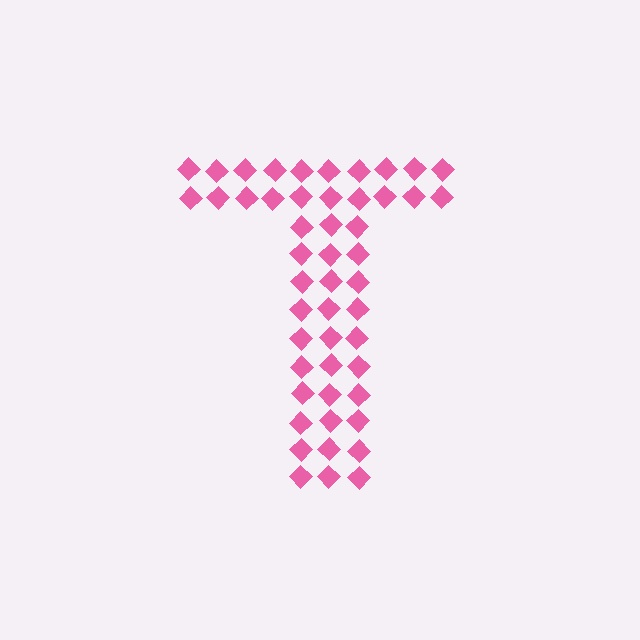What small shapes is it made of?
It is made of small diamonds.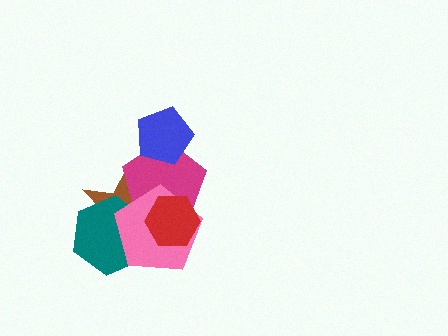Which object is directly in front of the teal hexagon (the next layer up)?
The magenta pentagon is directly in front of the teal hexagon.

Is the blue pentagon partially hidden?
No, no other shape covers it.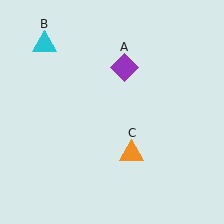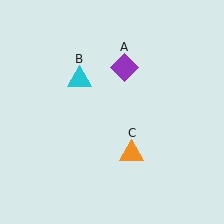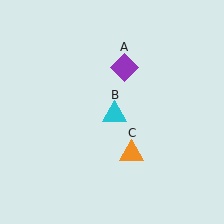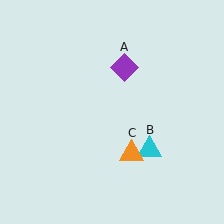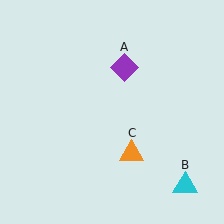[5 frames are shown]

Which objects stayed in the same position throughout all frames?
Purple diamond (object A) and orange triangle (object C) remained stationary.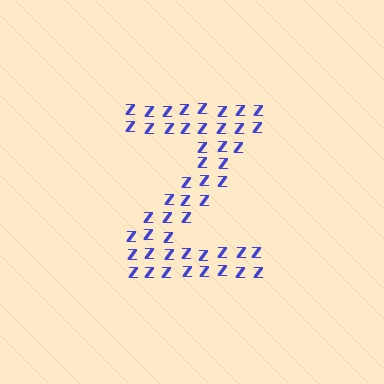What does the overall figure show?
The overall figure shows the letter Z.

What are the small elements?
The small elements are letter Z's.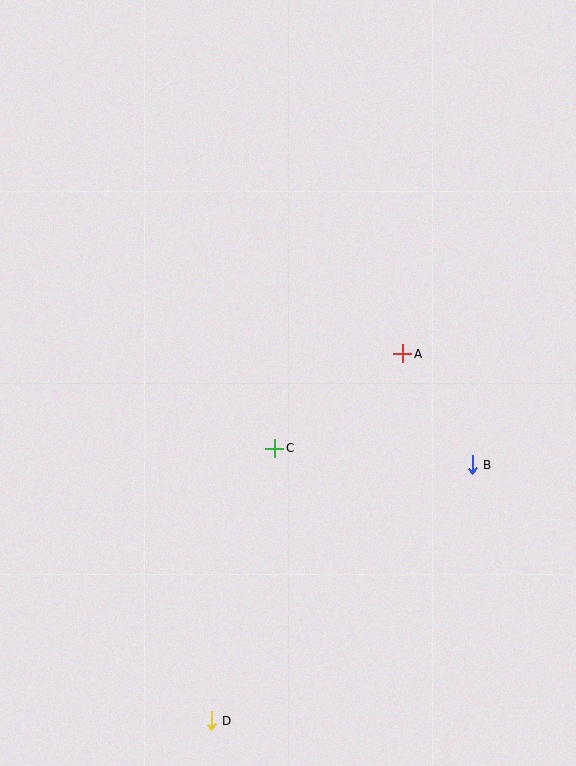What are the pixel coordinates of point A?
Point A is at (403, 354).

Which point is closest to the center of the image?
Point C at (275, 448) is closest to the center.